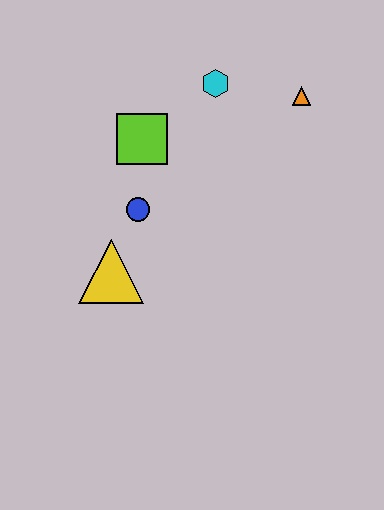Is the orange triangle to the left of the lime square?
No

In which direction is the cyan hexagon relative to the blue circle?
The cyan hexagon is above the blue circle.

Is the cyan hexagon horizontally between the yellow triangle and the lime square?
No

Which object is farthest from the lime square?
The orange triangle is farthest from the lime square.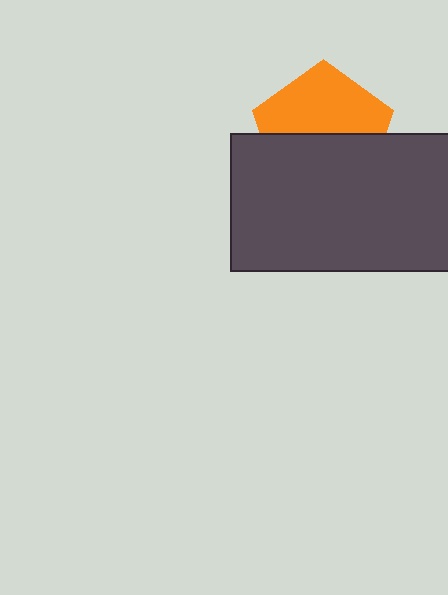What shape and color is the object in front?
The object in front is a dark gray rectangle.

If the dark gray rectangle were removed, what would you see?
You would see the complete orange pentagon.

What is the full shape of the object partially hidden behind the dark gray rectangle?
The partially hidden object is an orange pentagon.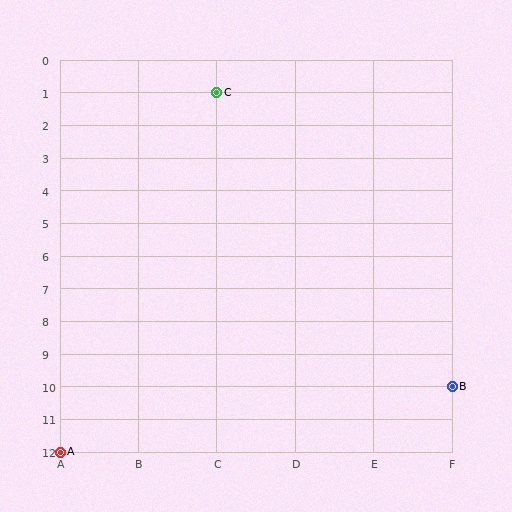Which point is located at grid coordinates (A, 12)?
Point A is at (A, 12).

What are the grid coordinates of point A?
Point A is at grid coordinates (A, 12).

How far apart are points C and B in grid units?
Points C and B are 3 columns and 9 rows apart (about 9.5 grid units diagonally).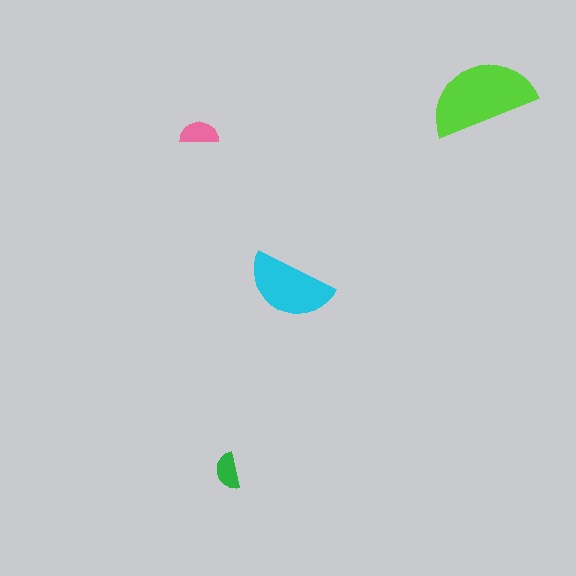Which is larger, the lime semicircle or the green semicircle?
The lime one.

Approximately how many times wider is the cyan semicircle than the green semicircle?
About 2.5 times wider.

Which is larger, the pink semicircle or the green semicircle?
The pink one.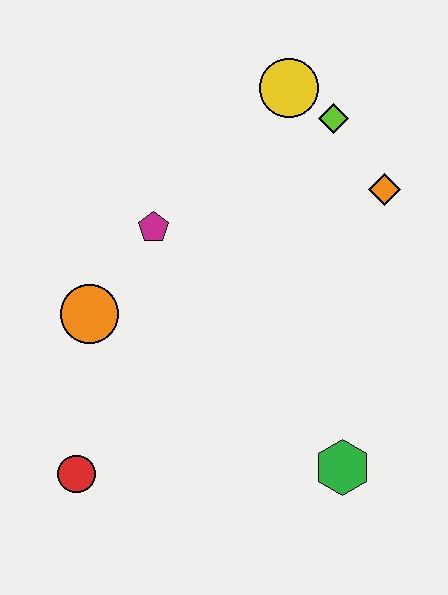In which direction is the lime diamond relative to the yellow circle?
The lime diamond is to the right of the yellow circle.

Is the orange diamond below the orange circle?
No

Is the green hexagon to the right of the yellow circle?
Yes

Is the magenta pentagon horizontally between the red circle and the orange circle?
No